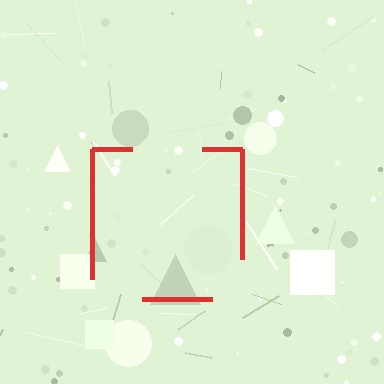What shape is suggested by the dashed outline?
The dashed outline suggests a square.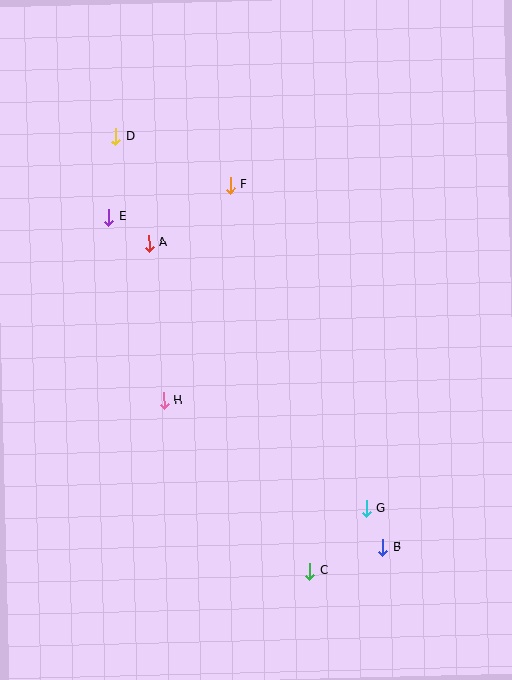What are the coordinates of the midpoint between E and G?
The midpoint between E and G is at (238, 363).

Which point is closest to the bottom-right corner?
Point B is closest to the bottom-right corner.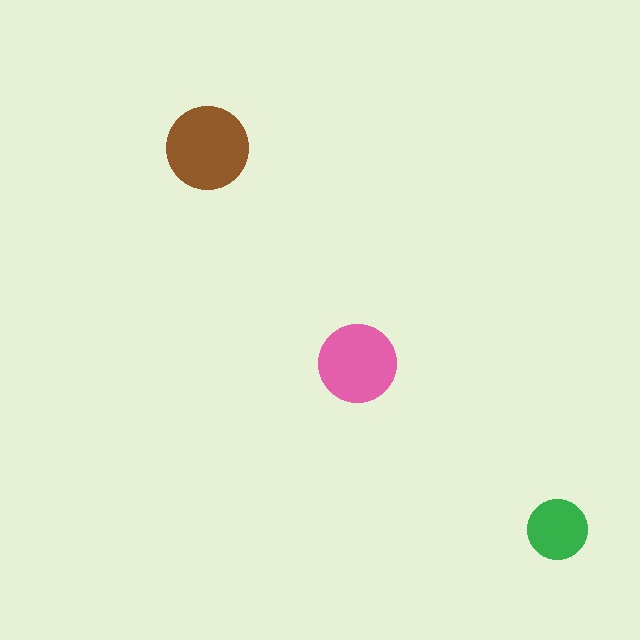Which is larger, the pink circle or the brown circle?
The brown one.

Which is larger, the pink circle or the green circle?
The pink one.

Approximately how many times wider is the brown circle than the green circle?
About 1.5 times wider.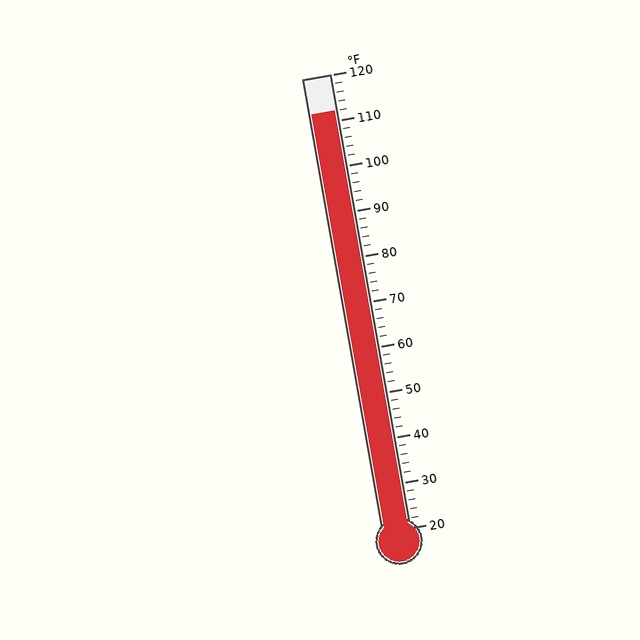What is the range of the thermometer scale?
The thermometer scale ranges from 20°F to 120°F.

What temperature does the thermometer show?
The thermometer shows approximately 112°F.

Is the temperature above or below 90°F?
The temperature is above 90°F.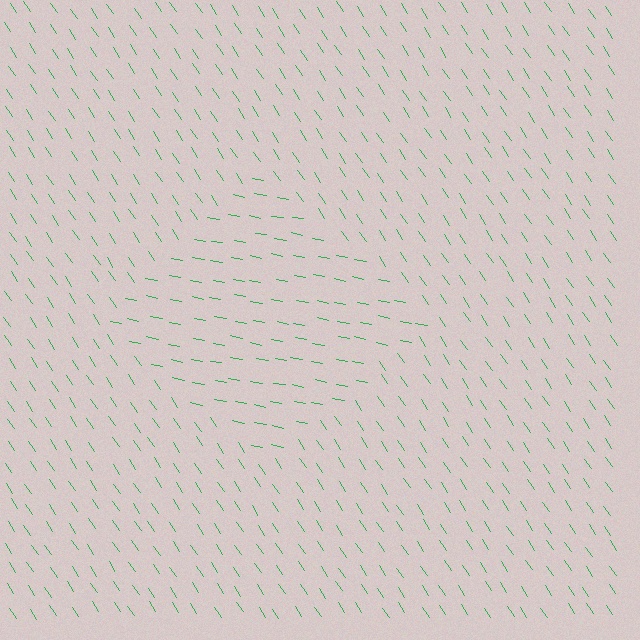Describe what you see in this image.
The image is filled with small green line segments. A diamond region in the image has lines oriented differently from the surrounding lines, creating a visible texture boundary.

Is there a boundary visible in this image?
Yes, there is a texture boundary formed by a change in line orientation.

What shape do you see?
I see a diamond.